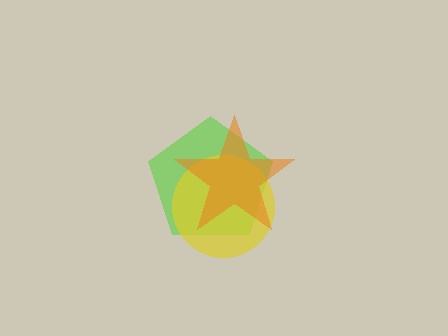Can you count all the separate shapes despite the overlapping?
Yes, there are 3 separate shapes.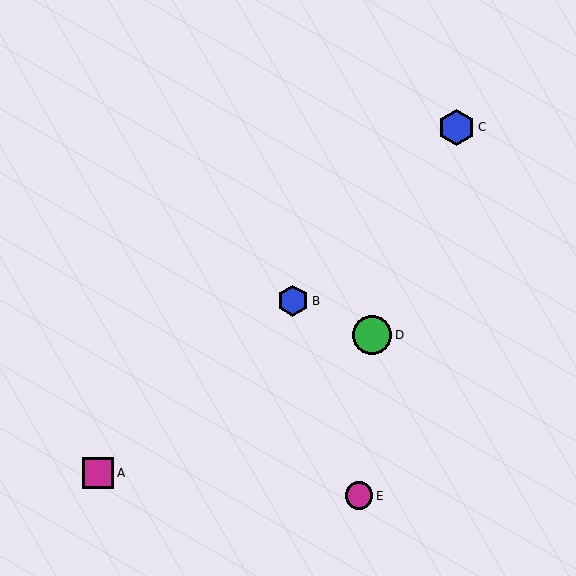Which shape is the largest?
The green circle (labeled D) is the largest.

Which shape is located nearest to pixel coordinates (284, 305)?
The blue hexagon (labeled B) at (293, 301) is nearest to that location.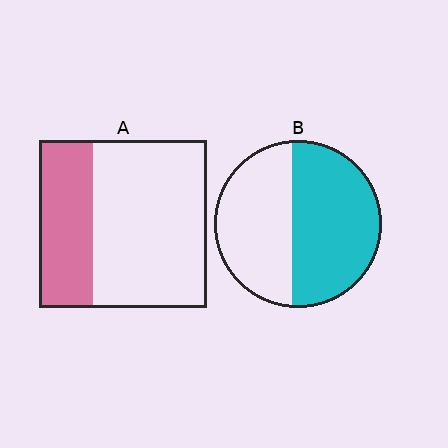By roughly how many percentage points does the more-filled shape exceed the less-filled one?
By roughly 20 percentage points (B over A).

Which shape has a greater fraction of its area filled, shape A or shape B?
Shape B.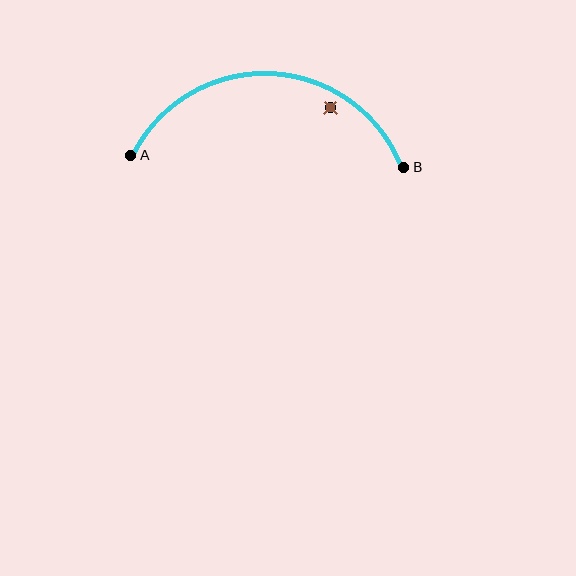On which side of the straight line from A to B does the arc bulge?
The arc bulges above the straight line connecting A and B.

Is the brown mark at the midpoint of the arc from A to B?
No — the brown mark does not lie on the arc at all. It sits slightly inside the curve.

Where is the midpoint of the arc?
The arc midpoint is the point on the curve farthest from the straight line joining A and B. It sits above that line.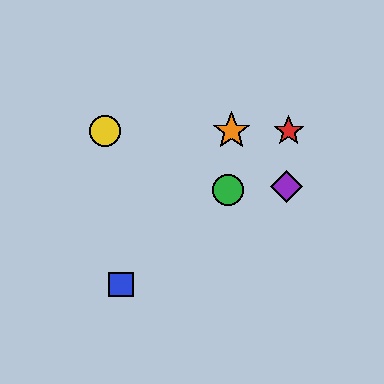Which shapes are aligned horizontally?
The red star, the yellow circle, the orange star are aligned horizontally.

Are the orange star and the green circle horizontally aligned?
No, the orange star is at y≈131 and the green circle is at y≈190.